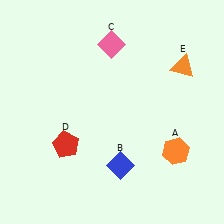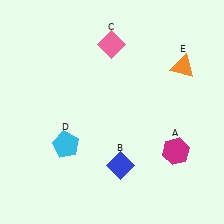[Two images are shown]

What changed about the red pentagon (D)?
In Image 1, D is red. In Image 2, it changed to cyan.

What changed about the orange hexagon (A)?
In Image 1, A is orange. In Image 2, it changed to magenta.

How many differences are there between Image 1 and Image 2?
There are 2 differences between the two images.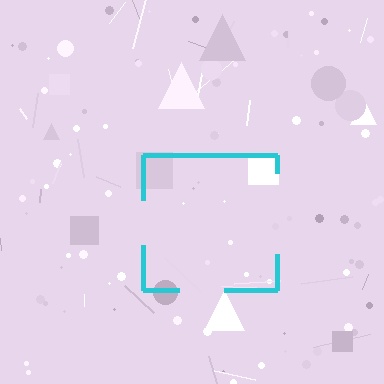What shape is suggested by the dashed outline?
The dashed outline suggests a square.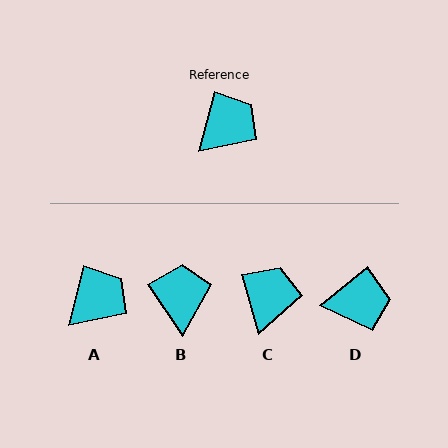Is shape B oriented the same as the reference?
No, it is off by about 49 degrees.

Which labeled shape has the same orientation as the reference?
A.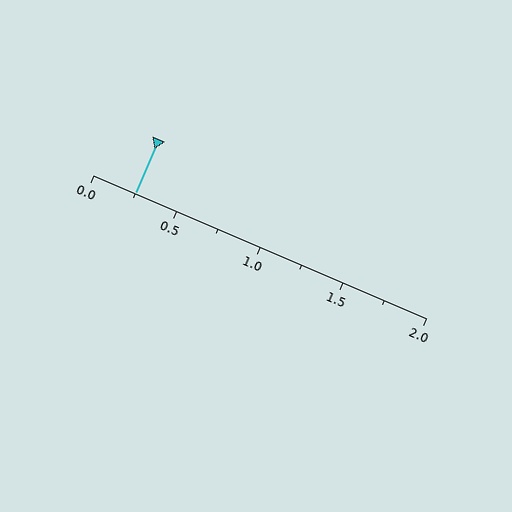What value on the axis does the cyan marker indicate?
The marker indicates approximately 0.25.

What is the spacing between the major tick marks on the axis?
The major ticks are spaced 0.5 apart.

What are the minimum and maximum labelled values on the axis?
The axis runs from 0.0 to 2.0.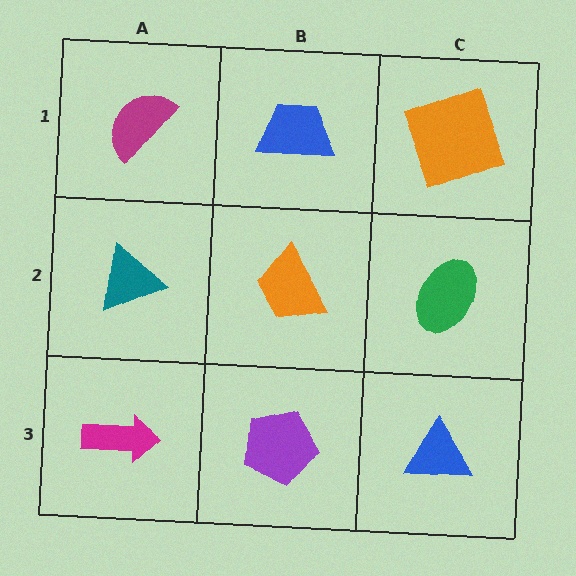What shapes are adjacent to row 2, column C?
An orange square (row 1, column C), a blue triangle (row 3, column C), an orange trapezoid (row 2, column B).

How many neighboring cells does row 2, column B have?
4.